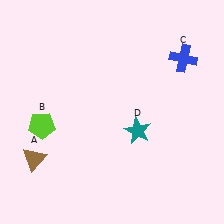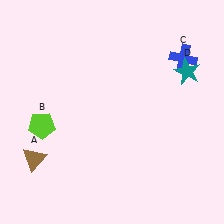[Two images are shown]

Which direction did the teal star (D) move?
The teal star (D) moved up.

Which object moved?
The teal star (D) moved up.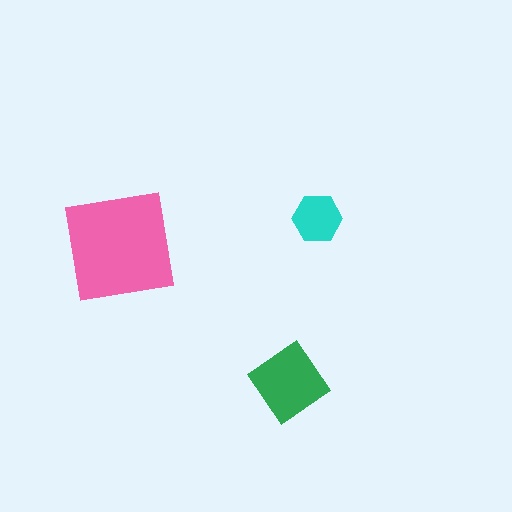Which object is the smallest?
The cyan hexagon.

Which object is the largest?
The pink square.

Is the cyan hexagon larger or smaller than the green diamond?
Smaller.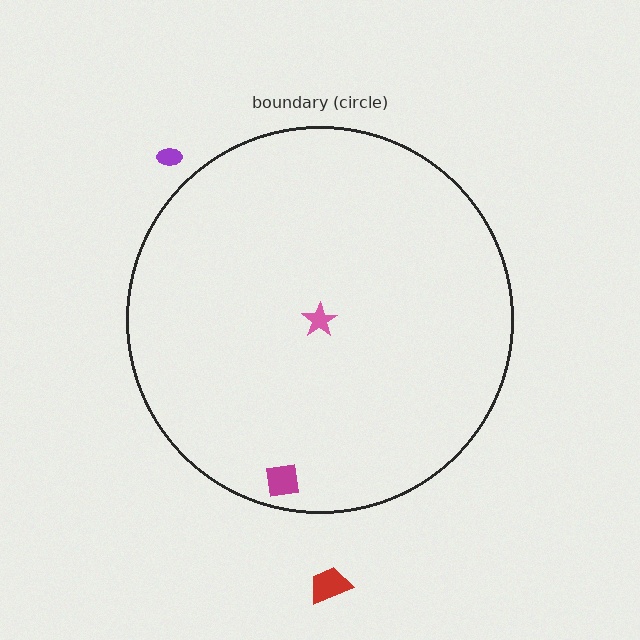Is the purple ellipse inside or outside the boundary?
Outside.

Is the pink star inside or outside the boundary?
Inside.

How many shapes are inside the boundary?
2 inside, 2 outside.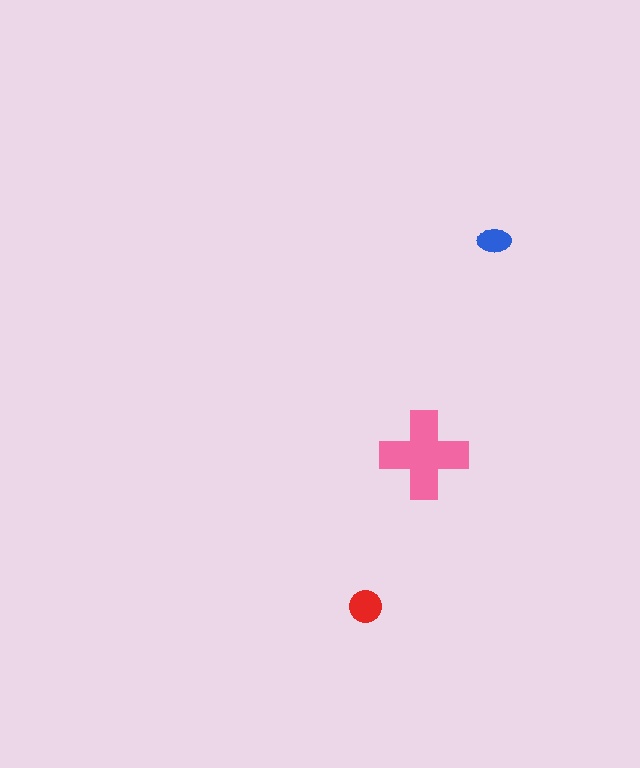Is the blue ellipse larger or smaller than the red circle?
Smaller.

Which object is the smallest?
The blue ellipse.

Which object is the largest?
The pink cross.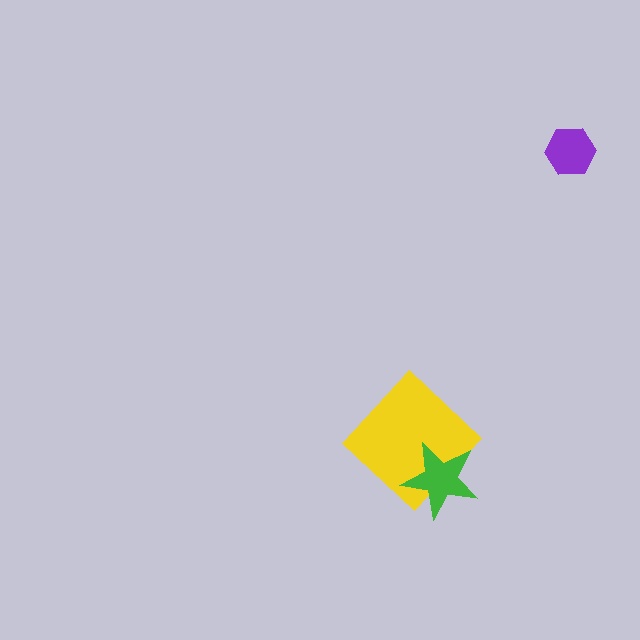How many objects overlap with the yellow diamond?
1 object overlaps with the yellow diamond.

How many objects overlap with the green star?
1 object overlaps with the green star.